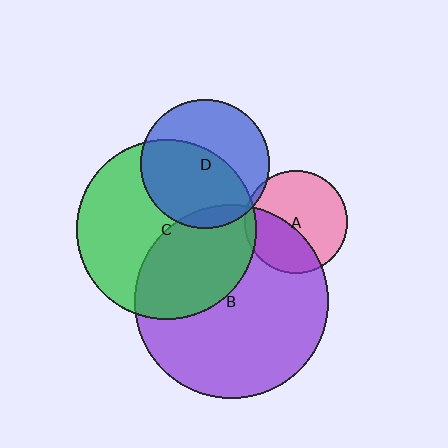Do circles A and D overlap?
Yes.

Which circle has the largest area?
Circle B (purple).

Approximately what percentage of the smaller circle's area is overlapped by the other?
Approximately 5%.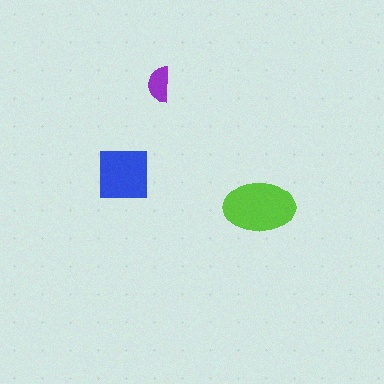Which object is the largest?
The lime ellipse.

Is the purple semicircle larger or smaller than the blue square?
Smaller.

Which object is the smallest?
The purple semicircle.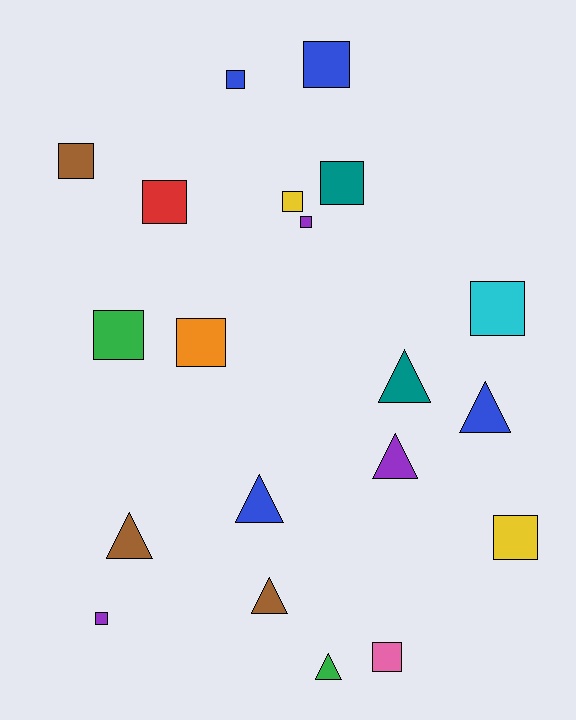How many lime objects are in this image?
There are no lime objects.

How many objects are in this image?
There are 20 objects.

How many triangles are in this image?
There are 7 triangles.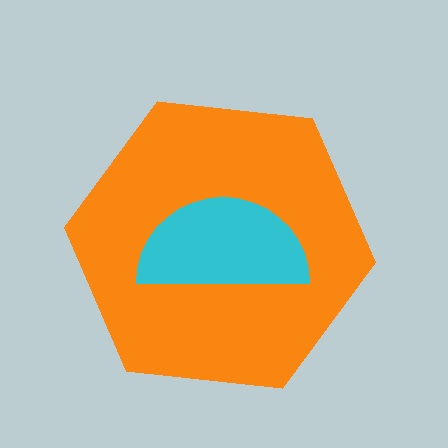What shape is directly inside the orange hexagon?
The cyan semicircle.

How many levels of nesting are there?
2.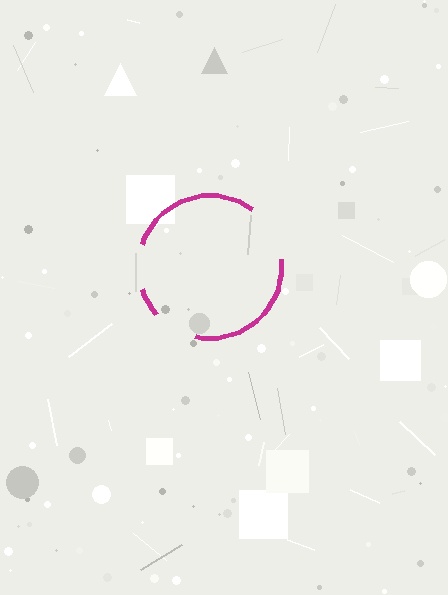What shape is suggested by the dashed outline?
The dashed outline suggests a circle.